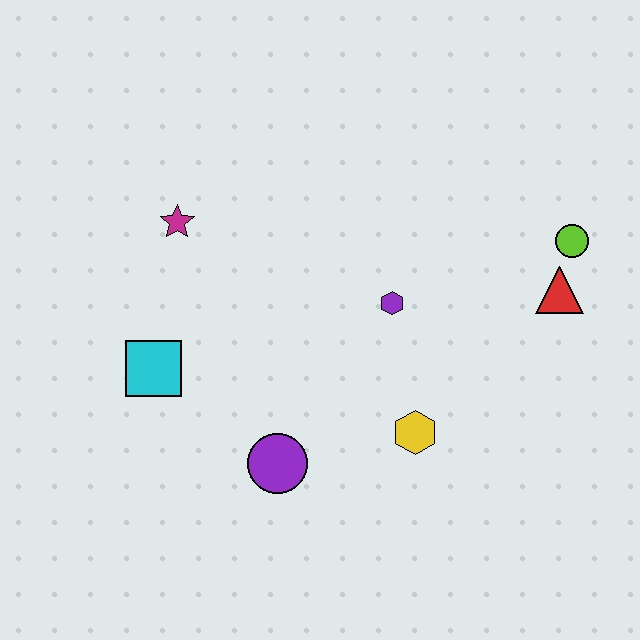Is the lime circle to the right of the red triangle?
Yes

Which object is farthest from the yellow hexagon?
The magenta star is farthest from the yellow hexagon.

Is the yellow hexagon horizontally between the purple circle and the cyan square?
No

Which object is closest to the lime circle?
The red triangle is closest to the lime circle.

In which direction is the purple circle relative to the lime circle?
The purple circle is to the left of the lime circle.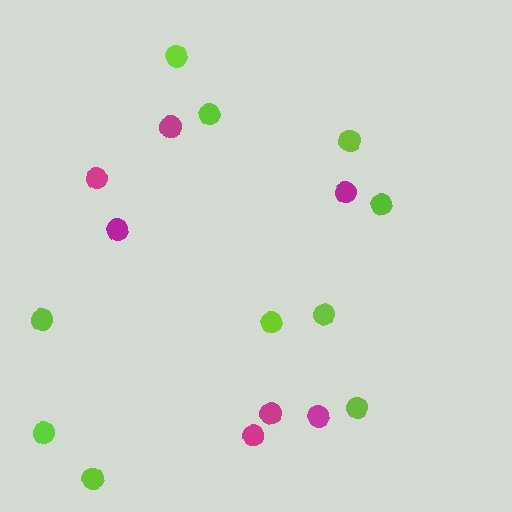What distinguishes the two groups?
There are 2 groups: one group of lime circles (10) and one group of magenta circles (7).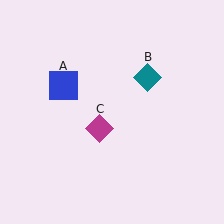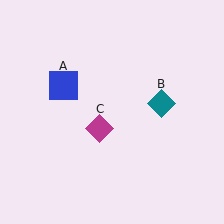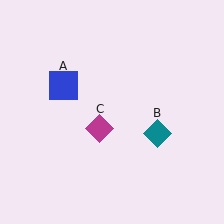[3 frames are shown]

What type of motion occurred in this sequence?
The teal diamond (object B) rotated clockwise around the center of the scene.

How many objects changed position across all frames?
1 object changed position: teal diamond (object B).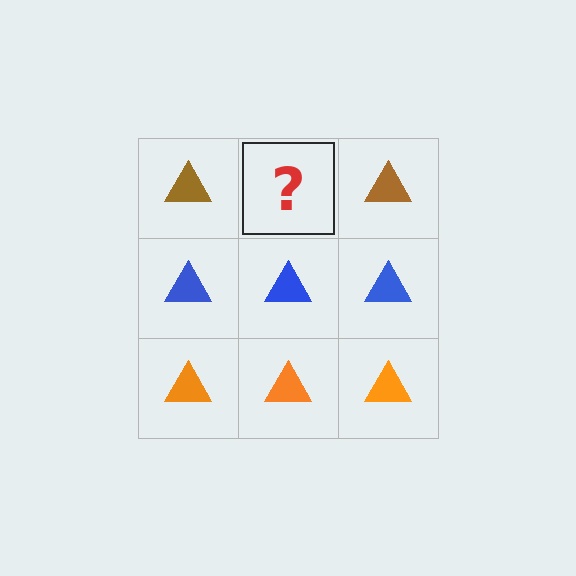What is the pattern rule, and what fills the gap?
The rule is that each row has a consistent color. The gap should be filled with a brown triangle.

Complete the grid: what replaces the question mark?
The question mark should be replaced with a brown triangle.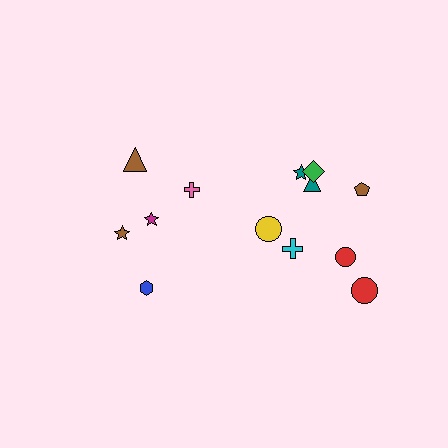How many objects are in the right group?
There are 8 objects.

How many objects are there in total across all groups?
There are 13 objects.